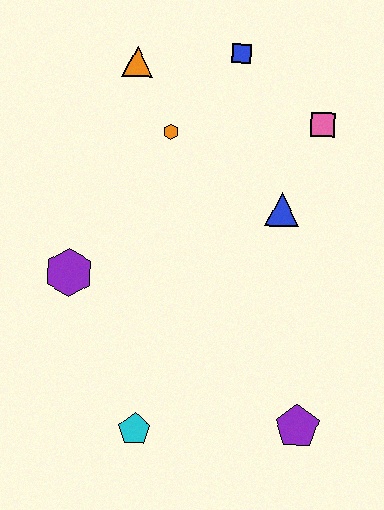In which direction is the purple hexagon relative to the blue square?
The purple hexagon is below the blue square.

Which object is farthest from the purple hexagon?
The pink square is farthest from the purple hexagon.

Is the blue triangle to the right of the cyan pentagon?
Yes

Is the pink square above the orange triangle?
No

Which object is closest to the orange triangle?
The orange hexagon is closest to the orange triangle.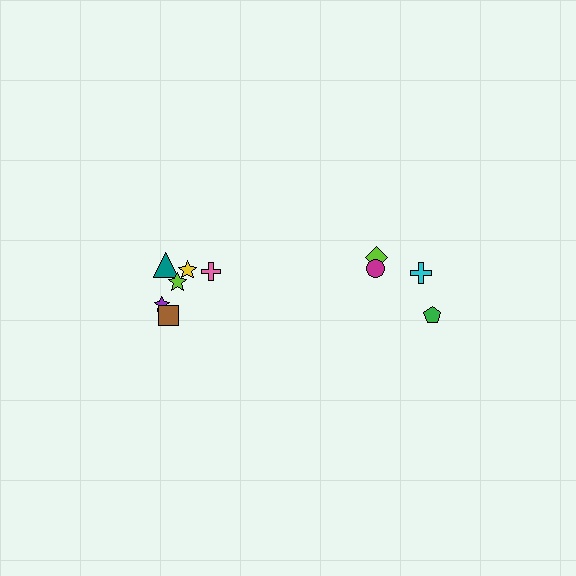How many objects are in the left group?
There are 6 objects.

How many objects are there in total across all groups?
There are 10 objects.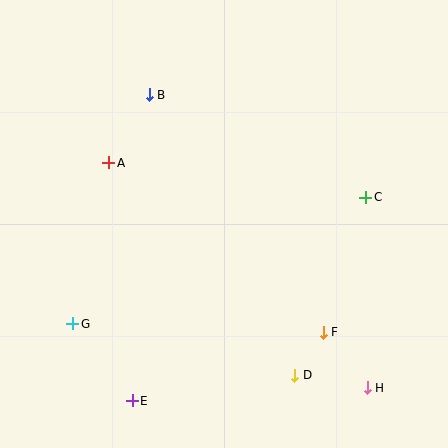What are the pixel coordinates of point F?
Point F is at (323, 332).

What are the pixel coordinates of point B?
Point B is at (149, 95).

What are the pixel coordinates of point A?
Point A is at (109, 163).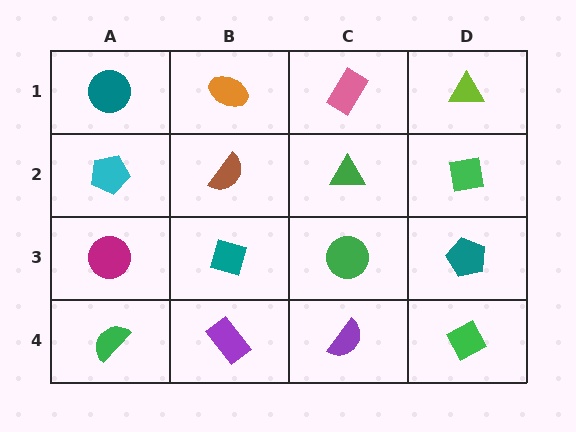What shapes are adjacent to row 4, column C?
A green circle (row 3, column C), a purple rectangle (row 4, column B), a green diamond (row 4, column D).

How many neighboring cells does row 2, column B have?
4.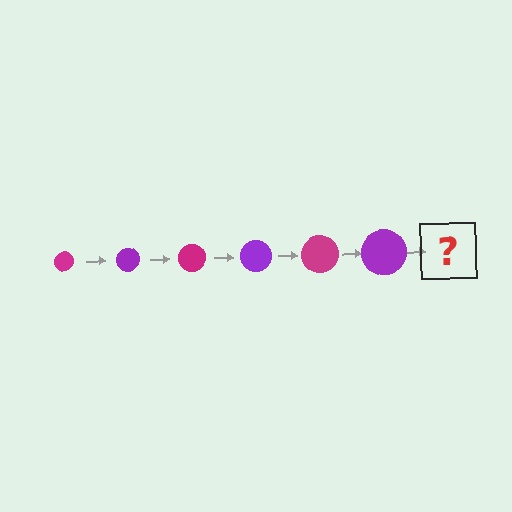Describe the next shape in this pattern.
It should be a magenta circle, larger than the previous one.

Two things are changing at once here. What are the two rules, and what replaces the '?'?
The two rules are that the circle grows larger each step and the color cycles through magenta and purple. The '?' should be a magenta circle, larger than the previous one.